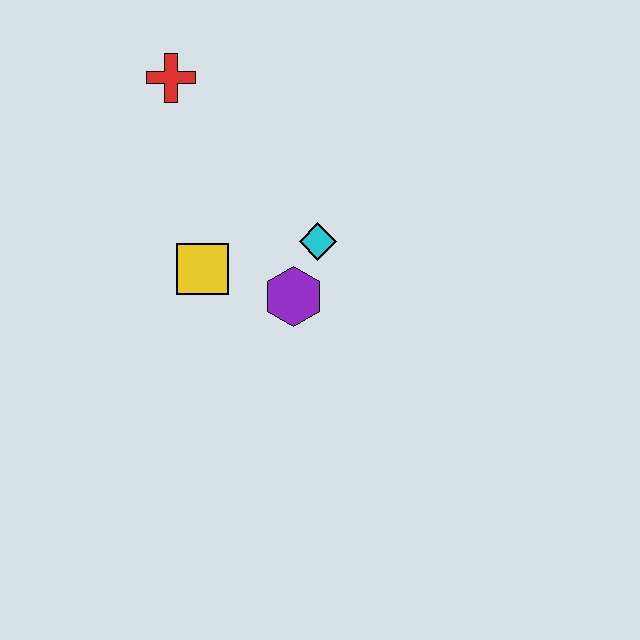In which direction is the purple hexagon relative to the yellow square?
The purple hexagon is to the right of the yellow square.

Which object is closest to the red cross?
The yellow square is closest to the red cross.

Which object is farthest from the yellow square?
The red cross is farthest from the yellow square.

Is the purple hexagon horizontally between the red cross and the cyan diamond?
Yes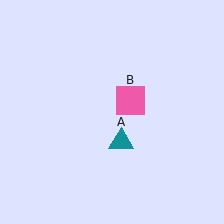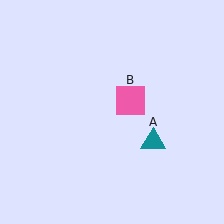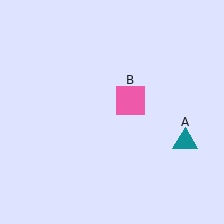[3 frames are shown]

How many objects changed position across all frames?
1 object changed position: teal triangle (object A).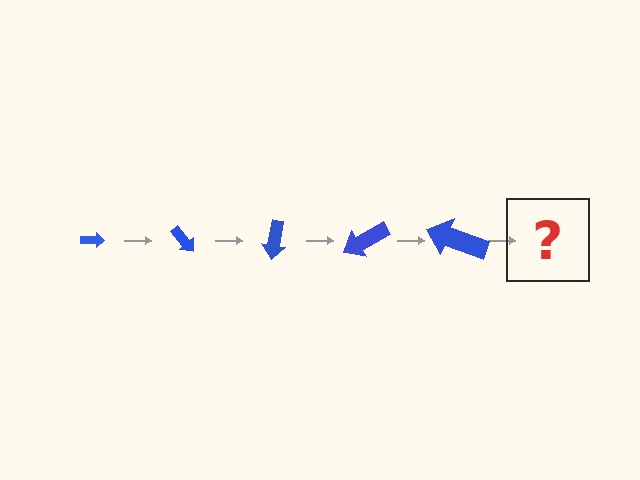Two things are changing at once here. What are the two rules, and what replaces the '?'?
The two rules are that the arrow grows larger each step and it rotates 50 degrees each step. The '?' should be an arrow, larger than the previous one and rotated 250 degrees from the start.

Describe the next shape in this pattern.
It should be an arrow, larger than the previous one and rotated 250 degrees from the start.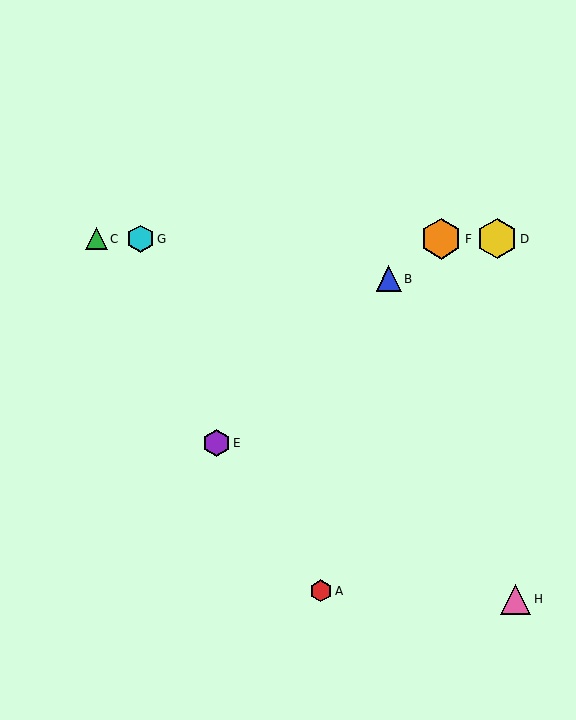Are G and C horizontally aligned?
Yes, both are at y≈239.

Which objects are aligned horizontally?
Objects C, D, F, G are aligned horizontally.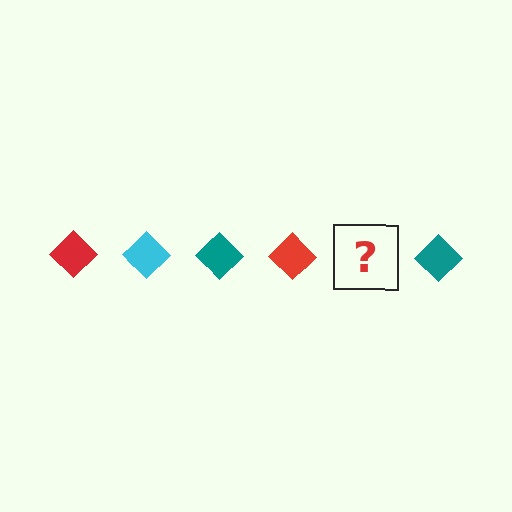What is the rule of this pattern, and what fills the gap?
The rule is that the pattern cycles through red, cyan, teal diamonds. The gap should be filled with a cyan diamond.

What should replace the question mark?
The question mark should be replaced with a cyan diamond.